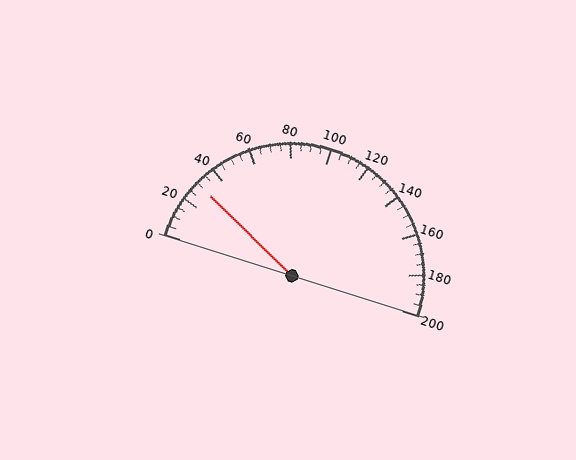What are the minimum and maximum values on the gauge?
The gauge ranges from 0 to 200.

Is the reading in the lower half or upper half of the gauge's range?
The reading is in the lower half of the range (0 to 200).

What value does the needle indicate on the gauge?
The needle indicates approximately 30.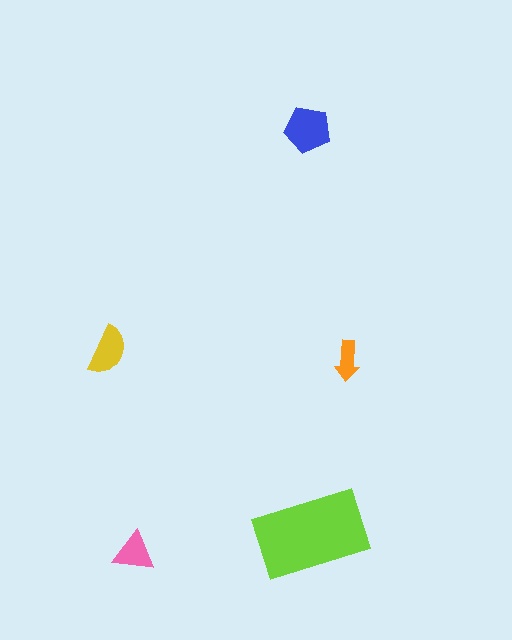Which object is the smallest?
The orange arrow.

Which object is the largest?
The lime rectangle.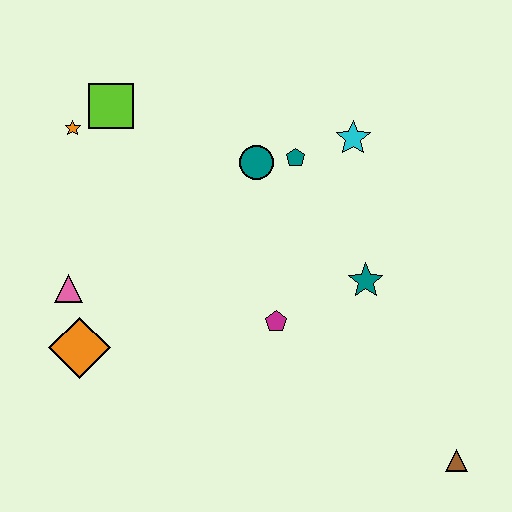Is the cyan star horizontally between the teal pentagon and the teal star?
Yes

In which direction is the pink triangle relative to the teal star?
The pink triangle is to the left of the teal star.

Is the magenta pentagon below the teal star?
Yes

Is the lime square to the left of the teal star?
Yes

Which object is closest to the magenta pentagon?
The teal star is closest to the magenta pentagon.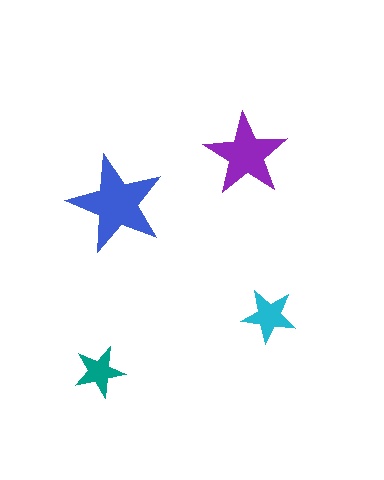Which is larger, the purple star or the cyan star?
The purple one.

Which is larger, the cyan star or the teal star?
The cyan one.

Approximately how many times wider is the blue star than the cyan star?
About 2 times wider.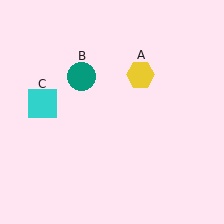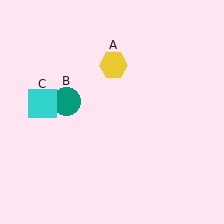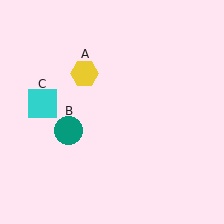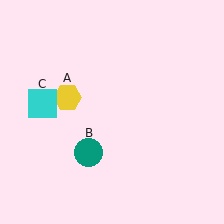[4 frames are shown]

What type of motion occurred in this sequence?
The yellow hexagon (object A), teal circle (object B) rotated counterclockwise around the center of the scene.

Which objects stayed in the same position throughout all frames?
Cyan square (object C) remained stationary.